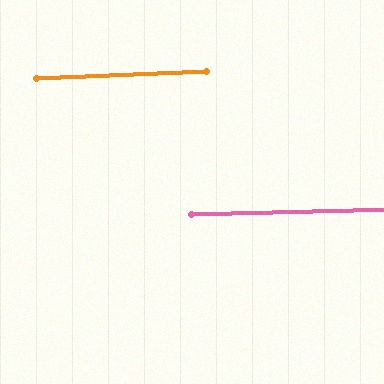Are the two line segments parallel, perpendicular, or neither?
Parallel — their directions differ by only 0.9°.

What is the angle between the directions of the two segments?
Approximately 1 degree.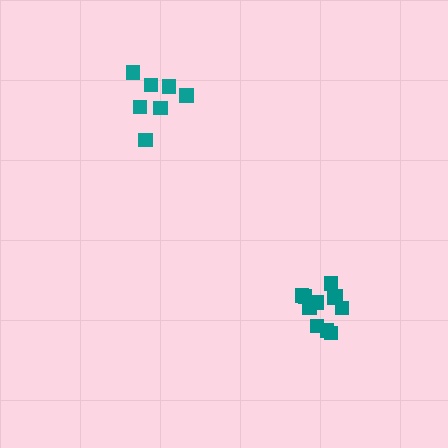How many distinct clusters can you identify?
There are 2 distinct clusters.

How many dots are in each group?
Group 1: 11 dots, Group 2: 7 dots (18 total).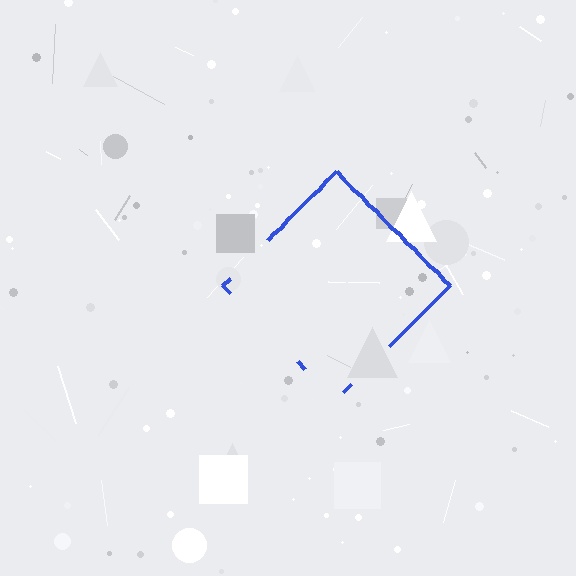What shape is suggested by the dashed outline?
The dashed outline suggests a diamond.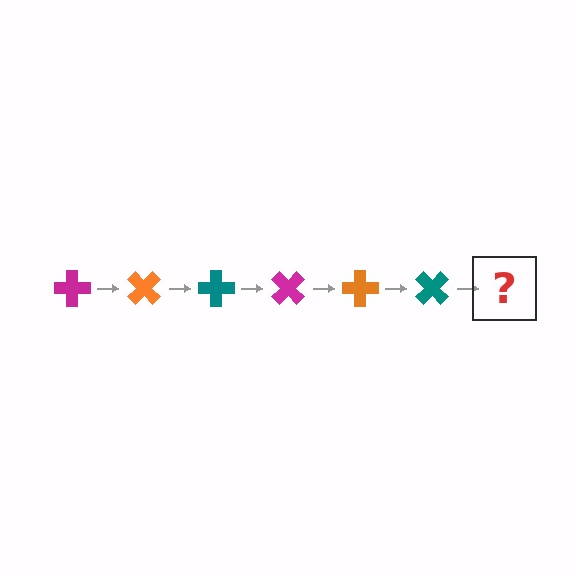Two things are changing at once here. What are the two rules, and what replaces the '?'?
The two rules are that it rotates 45 degrees each step and the color cycles through magenta, orange, and teal. The '?' should be a magenta cross, rotated 270 degrees from the start.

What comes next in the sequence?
The next element should be a magenta cross, rotated 270 degrees from the start.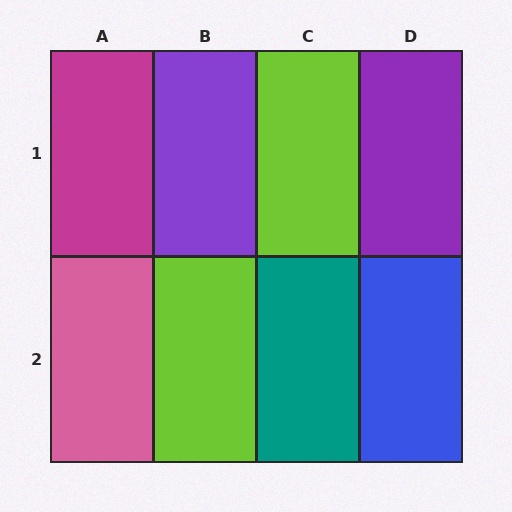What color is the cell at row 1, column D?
Purple.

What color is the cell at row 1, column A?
Magenta.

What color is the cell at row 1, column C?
Lime.